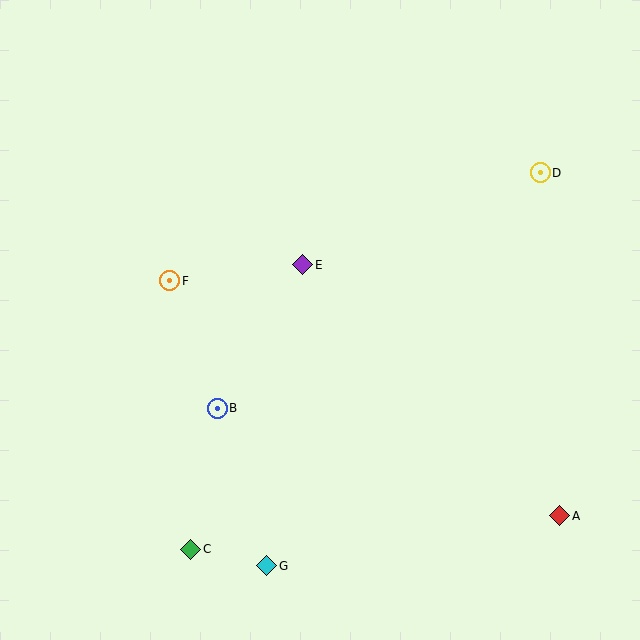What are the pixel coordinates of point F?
Point F is at (170, 281).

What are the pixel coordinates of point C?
Point C is at (191, 549).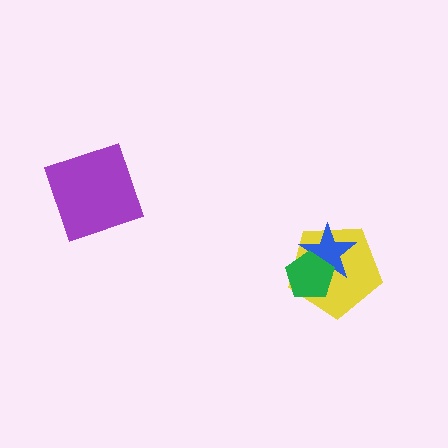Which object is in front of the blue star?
The green pentagon is in front of the blue star.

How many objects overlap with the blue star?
2 objects overlap with the blue star.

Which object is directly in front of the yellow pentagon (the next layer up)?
The blue star is directly in front of the yellow pentagon.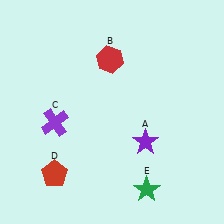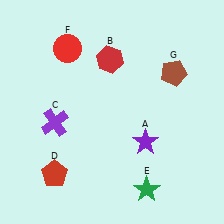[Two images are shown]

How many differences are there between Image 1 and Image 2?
There are 2 differences between the two images.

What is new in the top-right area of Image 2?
A brown pentagon (G) was added in the top-right area of Image 2.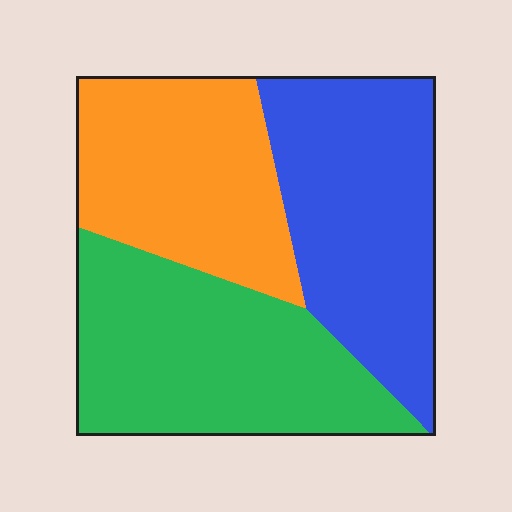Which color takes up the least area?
Orange, at roughly 30%.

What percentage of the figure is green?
Green takes up between a quarter and a half of the figure.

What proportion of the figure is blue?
Blue takes up about one third (1/3) of the figure.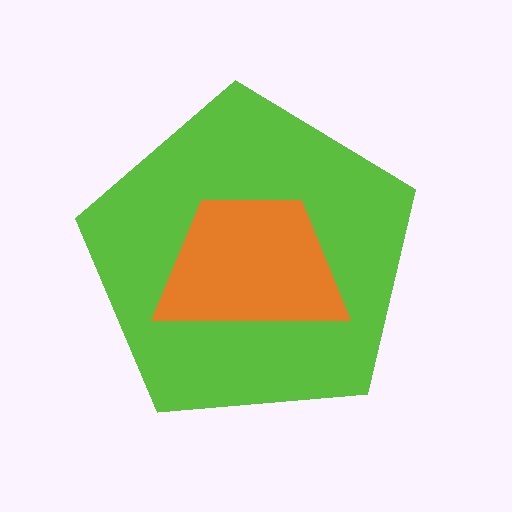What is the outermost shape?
The lime pentagon.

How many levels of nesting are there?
2.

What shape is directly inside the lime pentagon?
The orange trapezoid.